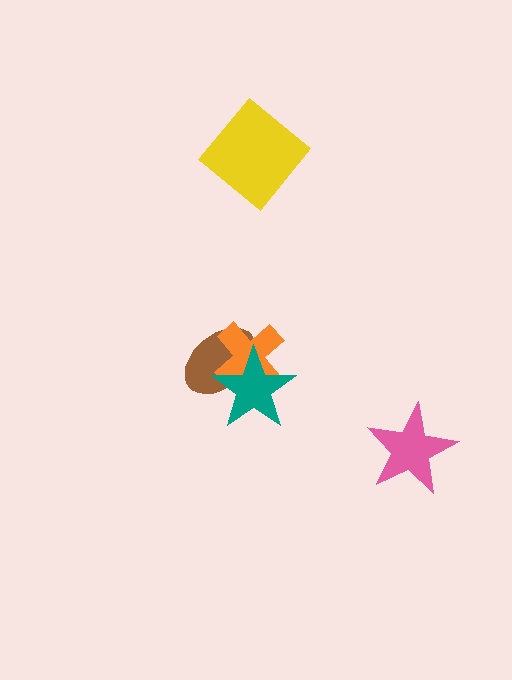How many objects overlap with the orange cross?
2 objects overlap with the orange cross.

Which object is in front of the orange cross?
The teal star is in front of the orange cross.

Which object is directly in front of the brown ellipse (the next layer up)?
The orange cross is directly in front of the brown ellipse.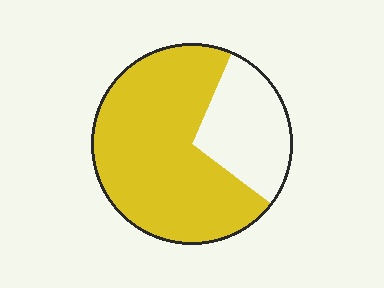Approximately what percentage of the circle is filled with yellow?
Approximately 70%.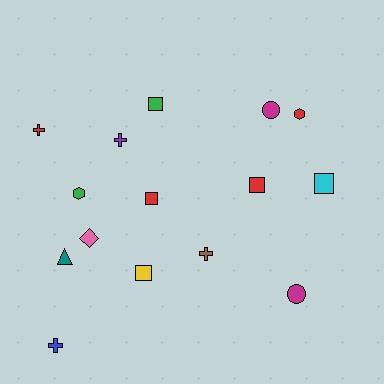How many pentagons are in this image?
There are no pentagons.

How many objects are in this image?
There are 15 objects.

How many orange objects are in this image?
There are no orange objects.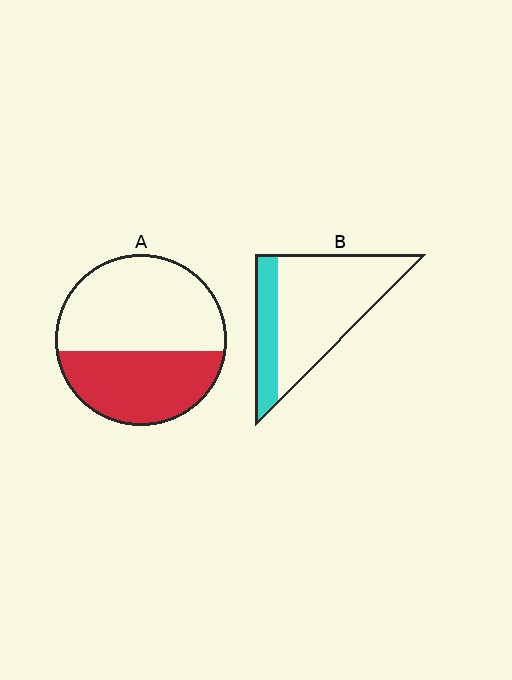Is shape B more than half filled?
No.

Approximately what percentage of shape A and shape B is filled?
A is approximately 40% and B is approximately 25%.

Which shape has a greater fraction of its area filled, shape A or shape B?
Shape A.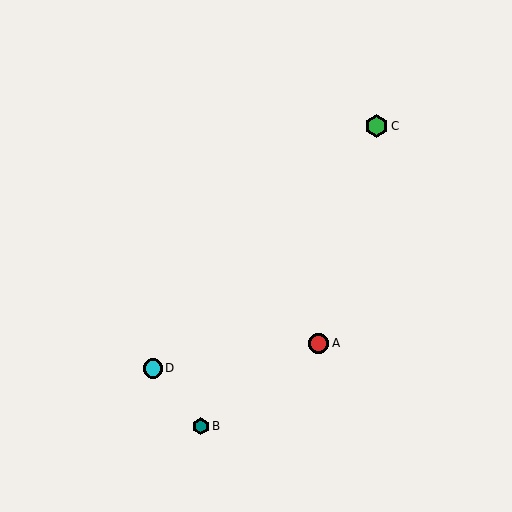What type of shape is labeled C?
Shape C is a green hexagon.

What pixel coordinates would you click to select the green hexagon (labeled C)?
Click at (376, 126) to select the green hexagon C.